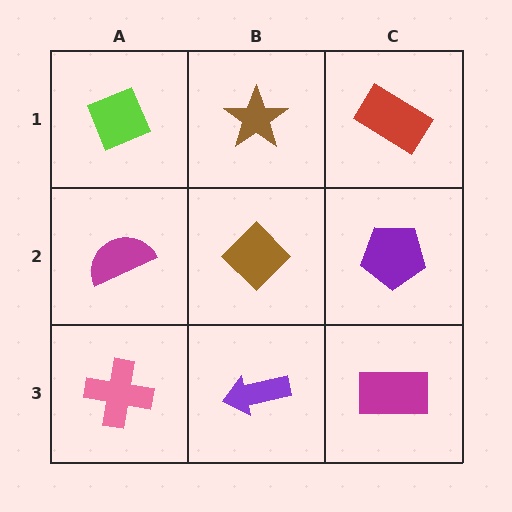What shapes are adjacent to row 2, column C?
A red rectangle (row 1, column C), a magenta rectangle (row 3, column C), a brown diamond (row 2, column B).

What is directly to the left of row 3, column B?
A pink cross.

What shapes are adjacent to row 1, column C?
A purple pentagon (row 2, column C), a brown star (row 1, column B).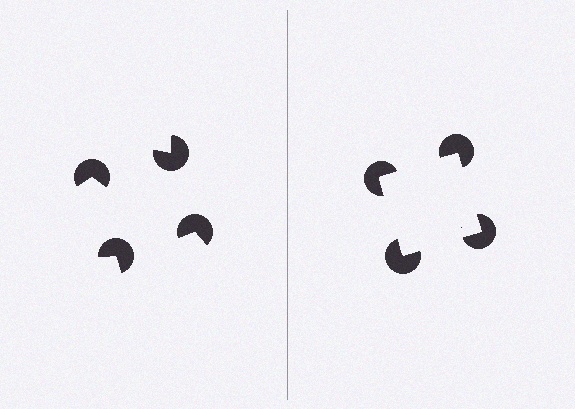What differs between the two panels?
The pac-man discs are positioned identically on both sides; only the wedge orientations differ. On the right they align to a square; on the left they are misaligned.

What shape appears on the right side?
An illusory square.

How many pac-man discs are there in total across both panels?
8 — 4 on each side.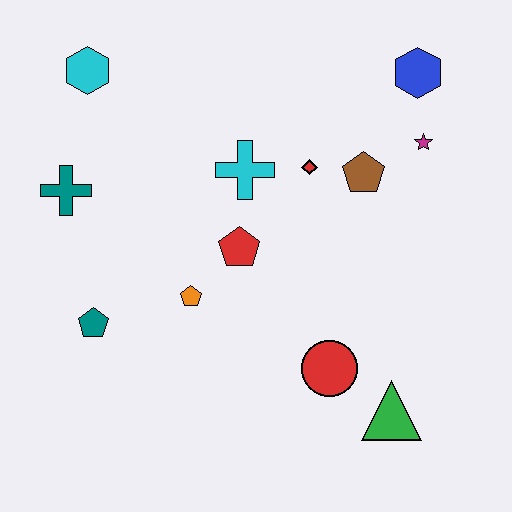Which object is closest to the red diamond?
The brown pentagon is closest to the red diamond.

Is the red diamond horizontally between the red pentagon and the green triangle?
Yes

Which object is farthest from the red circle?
The cyan hexagon is farthest from the red circle.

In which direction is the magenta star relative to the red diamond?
The magenta star is to the right of the red diamond.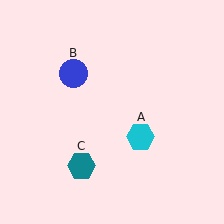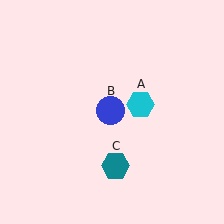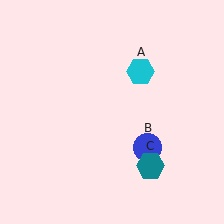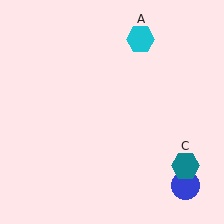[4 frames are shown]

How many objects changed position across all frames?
3 objects changed position: cyan hexagon (object A), blue circle (object B), teal hexagon (object C).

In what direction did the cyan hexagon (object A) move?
The cyan hexagon (object A) moved up.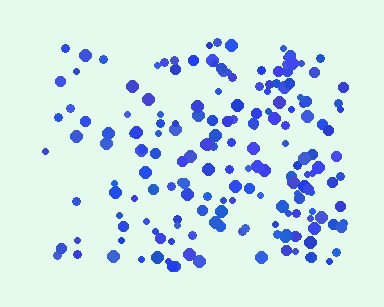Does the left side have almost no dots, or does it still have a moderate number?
Still a moderate number, just noticeably fewer than the right.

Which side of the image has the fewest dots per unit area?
The left.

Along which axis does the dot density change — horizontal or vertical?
Horizontal.